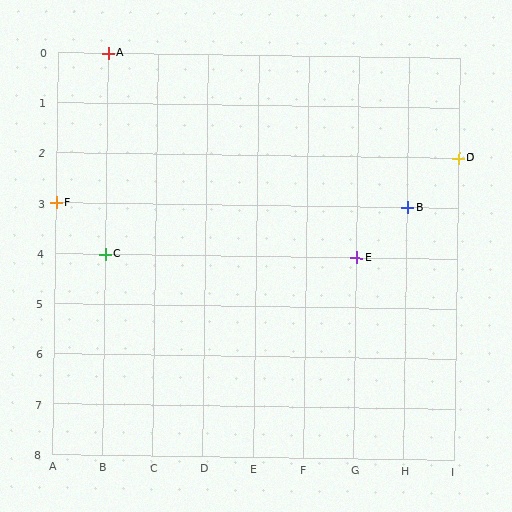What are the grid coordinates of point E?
Point E is at grid coordinates (G, 4).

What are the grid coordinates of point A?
Point A is at grid coordinates (B, 0).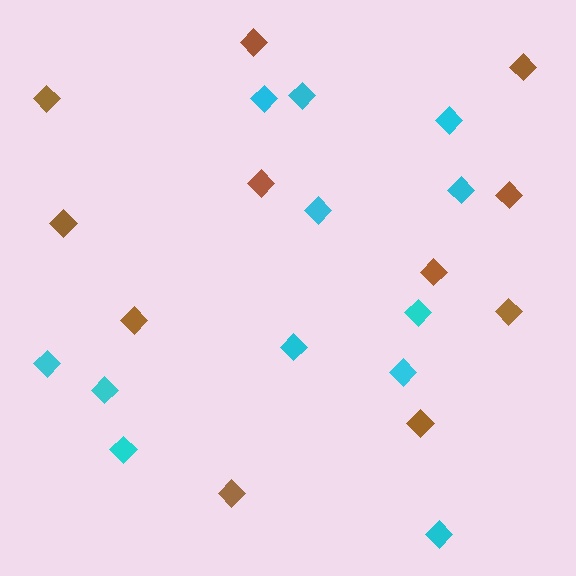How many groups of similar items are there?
There are 2 groups: one group of cyan diamonds (12) and one group of brown diamonds (11).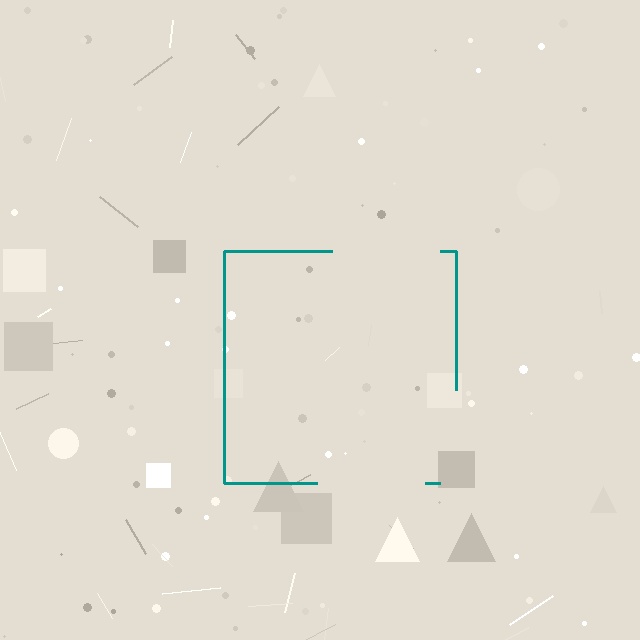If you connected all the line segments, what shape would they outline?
They would outline a square.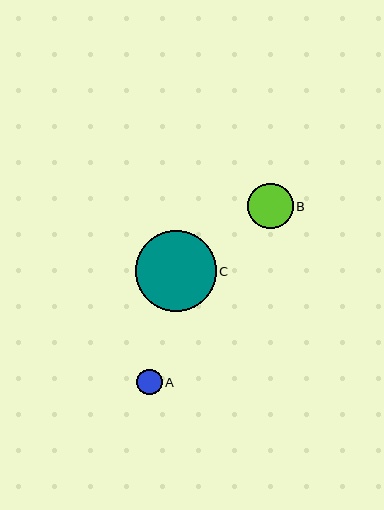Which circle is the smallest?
Circle A is the smallest with a size of approximately 26 pixels.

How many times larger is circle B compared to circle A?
Circle B is approximately 1.8 times the size of circle A.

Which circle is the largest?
Circle C is the largest with a size of approximately 81 pixels.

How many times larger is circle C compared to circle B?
Circle C is approximately 1.8 times the size of circle B.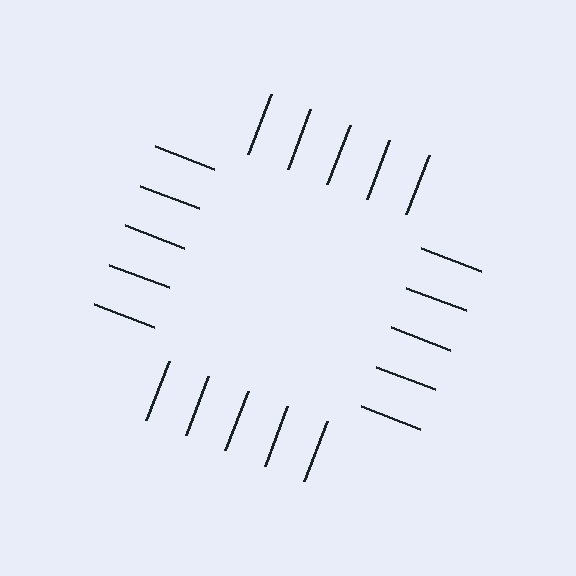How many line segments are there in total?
20 — 5 along each of the 4 edges.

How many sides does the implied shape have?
4 sides — the line-ends trace a square.